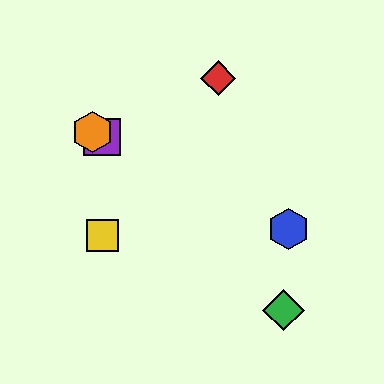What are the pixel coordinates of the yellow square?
The yellow square is at (102, 236).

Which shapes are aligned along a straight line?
The blue hexagon, the purple square, the orange hexagon are aligned along a straight line.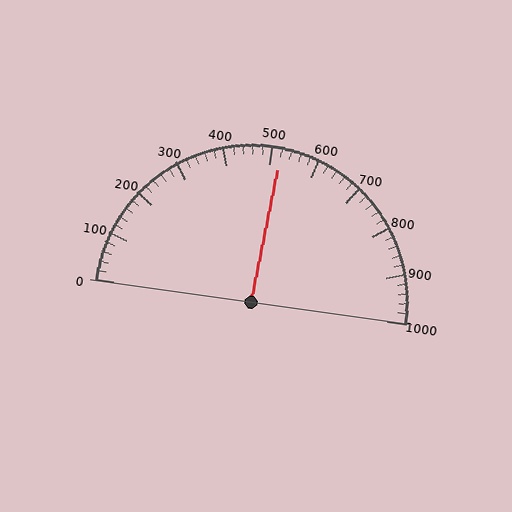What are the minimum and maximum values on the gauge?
The gauge ranges from 0 to 1000.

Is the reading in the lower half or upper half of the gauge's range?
The reading is in the upper half of the range (0 to 1000).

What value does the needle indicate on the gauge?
The needle indicates approximately 520.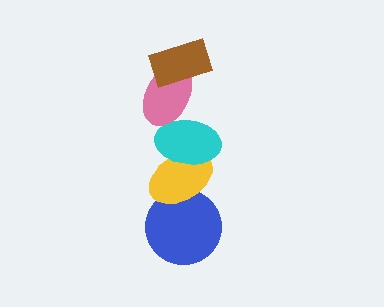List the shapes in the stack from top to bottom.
From top to bottom: the brown rectangle, the pink ellipse, the cyan ellipse, the yellow ellipse, the blue circle.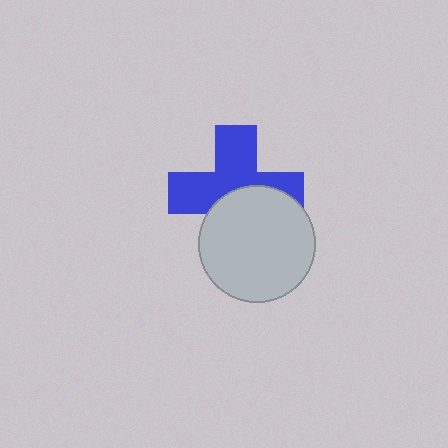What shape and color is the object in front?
The object in front is a light gray circle.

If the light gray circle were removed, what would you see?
You would see the complete blue cross.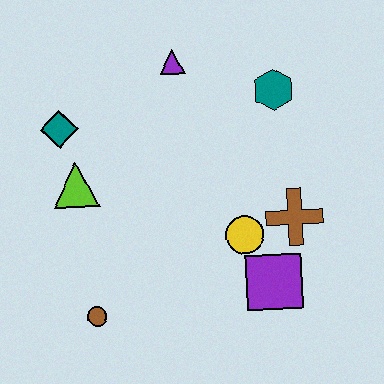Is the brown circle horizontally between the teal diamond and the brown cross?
Yes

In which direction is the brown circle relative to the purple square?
The brown circle is to the left of the purple square.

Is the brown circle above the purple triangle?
No